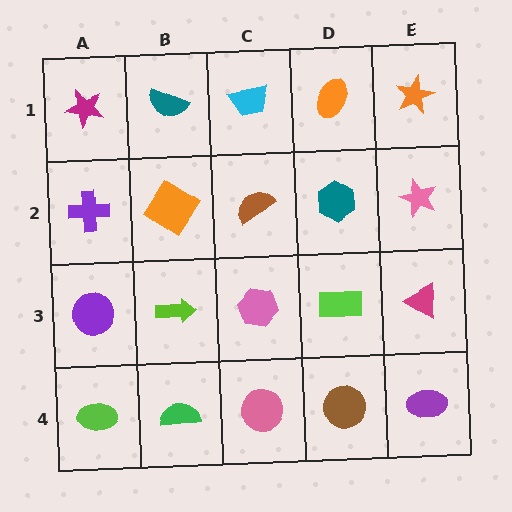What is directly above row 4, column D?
A lime rectangle.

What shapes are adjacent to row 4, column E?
A magenta triangle (row 3, column E), a brown circle (row 4, column D).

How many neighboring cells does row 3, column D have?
4.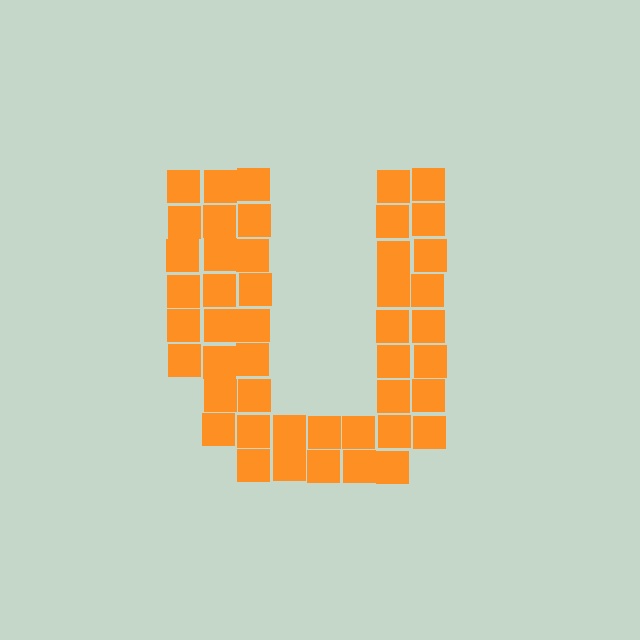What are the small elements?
The small elements are squares.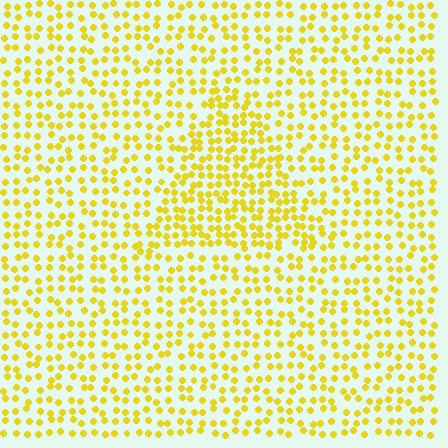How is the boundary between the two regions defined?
The boundary is defined by a change in element density (approximately 1.6x ratio). All elements are the same color, size, and shape.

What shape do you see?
I see a triangle.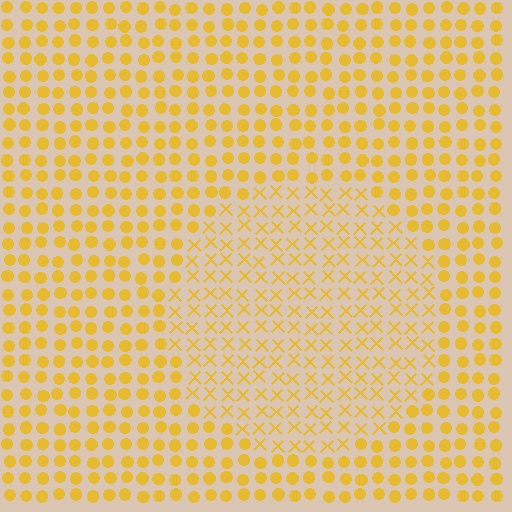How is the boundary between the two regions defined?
The boundary is defined by a change in element shape: X marks inside vs. circles outside. All elements share the same color and spacing.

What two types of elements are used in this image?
The image uses X marks inside the circle region and circles outside it.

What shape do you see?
I see a circle.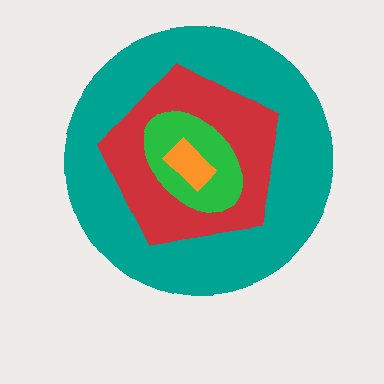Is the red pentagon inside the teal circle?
Yes.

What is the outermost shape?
The teal circle.